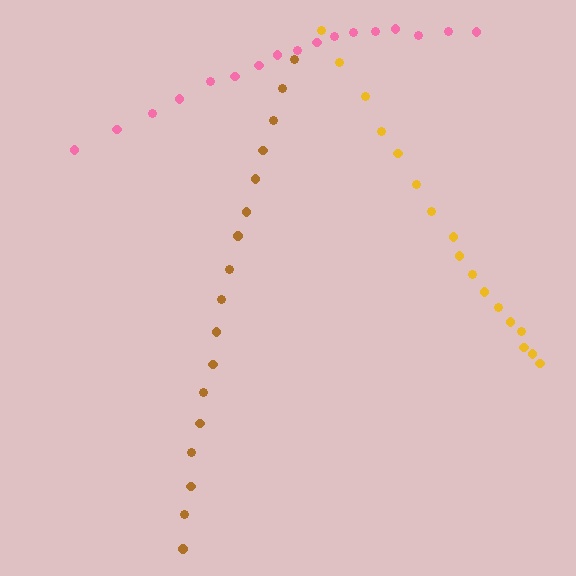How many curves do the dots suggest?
There are 3 distinct paths.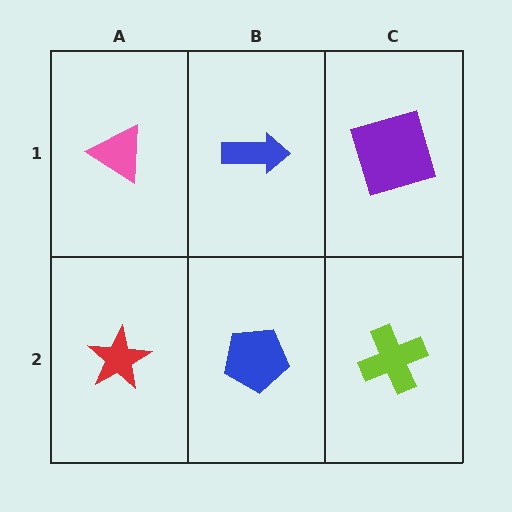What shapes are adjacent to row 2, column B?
A blue arrow (row 1, column B), a red star (row 2, column A), a lime cross (row 2, column C).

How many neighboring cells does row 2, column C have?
2.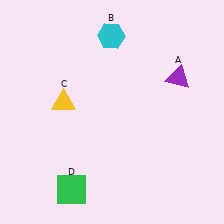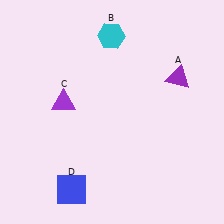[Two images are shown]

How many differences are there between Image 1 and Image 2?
There are 2 differences between the two images.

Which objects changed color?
C changed from yellow to purple. D changed from green to blue.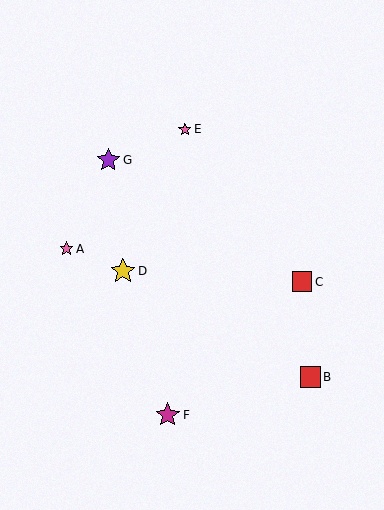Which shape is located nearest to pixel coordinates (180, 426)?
The magenta star (labeled F) at (168, 415) is nearest to that location.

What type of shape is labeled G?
Shape G is a purple star.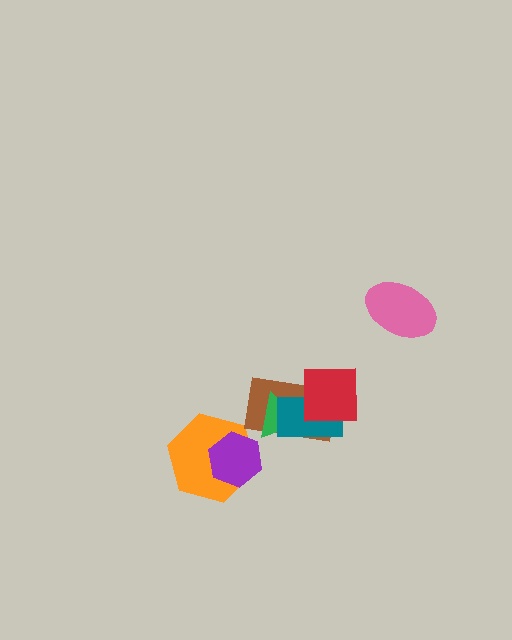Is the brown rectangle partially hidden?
Yes, it is partially covered by another shape.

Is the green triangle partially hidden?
Yes, it is partially covered by another shape.